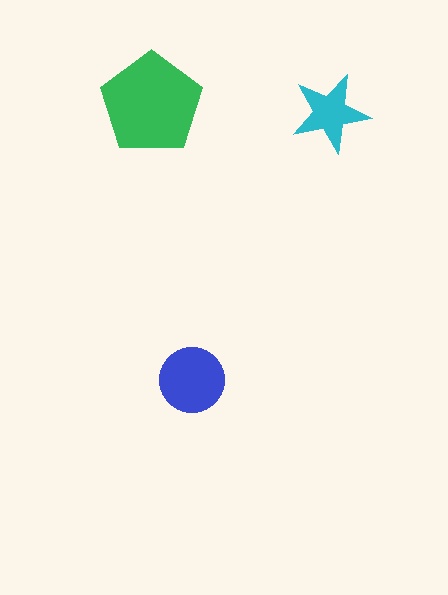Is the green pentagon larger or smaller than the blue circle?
Larger.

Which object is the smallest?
The cyan star.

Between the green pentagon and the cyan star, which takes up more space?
The green pentagon.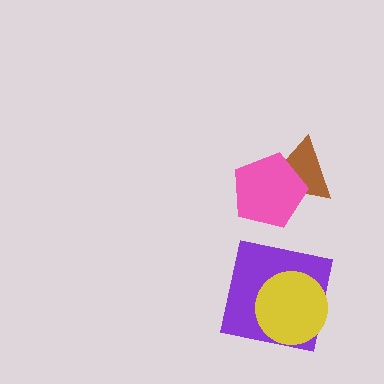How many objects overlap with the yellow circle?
1 object overlaps with the yellow circle.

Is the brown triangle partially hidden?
Yes, it is partially covered by another shape.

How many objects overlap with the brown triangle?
1 object overlaps with the brown triangle.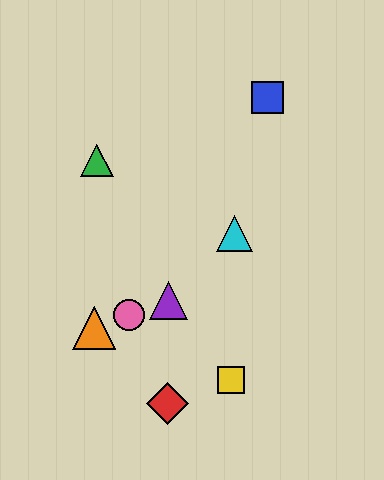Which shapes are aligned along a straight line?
The purple triangle, the orange triangle, the pink circle are aligned along a straight line.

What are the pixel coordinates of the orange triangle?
The orange triangle is at (94, 328).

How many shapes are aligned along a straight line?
3 shapes (the purple triangle, the orange triangle, the pink circle) are aligned along a straight line.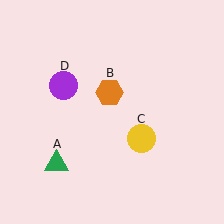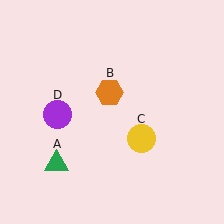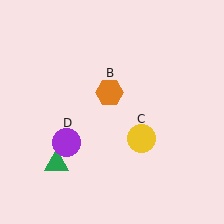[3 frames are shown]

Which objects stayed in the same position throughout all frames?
Green triangle (object A) and orange hexagon (object B) and yellow circle (object C) remained stationary.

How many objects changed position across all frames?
1 object changed position: purple circle (object D).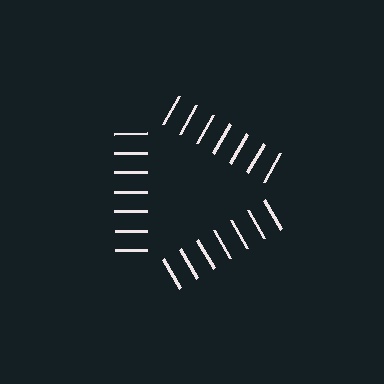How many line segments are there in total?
21 — 7 along each of the 3 edges.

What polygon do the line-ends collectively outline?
An illusory triangle — the line segments terminate on its edges but no continuous stroke is drawn.